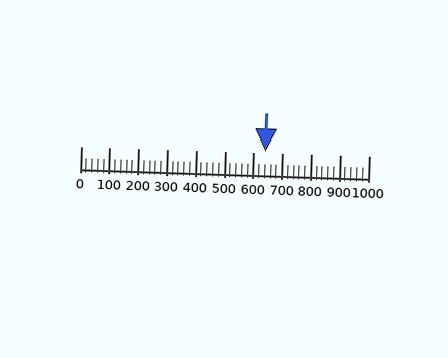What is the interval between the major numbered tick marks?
The major tick marks are spaced 100 units apart.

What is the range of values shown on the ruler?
The ruler shows values from 0 to 1000.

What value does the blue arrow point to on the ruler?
The blue arrow points to approximately 642.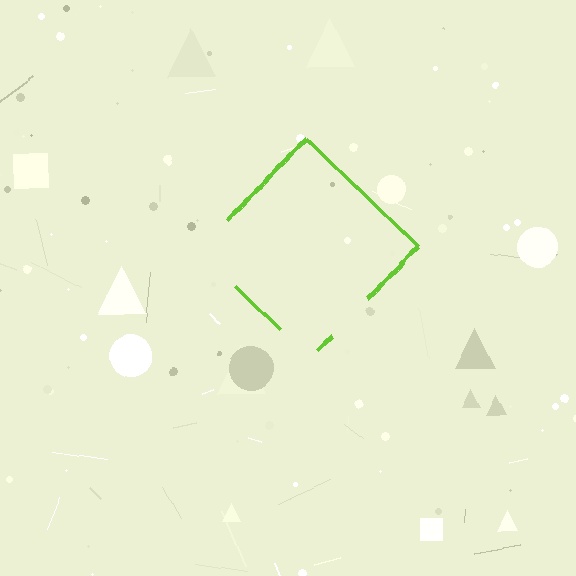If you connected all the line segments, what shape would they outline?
They would outline a diamond.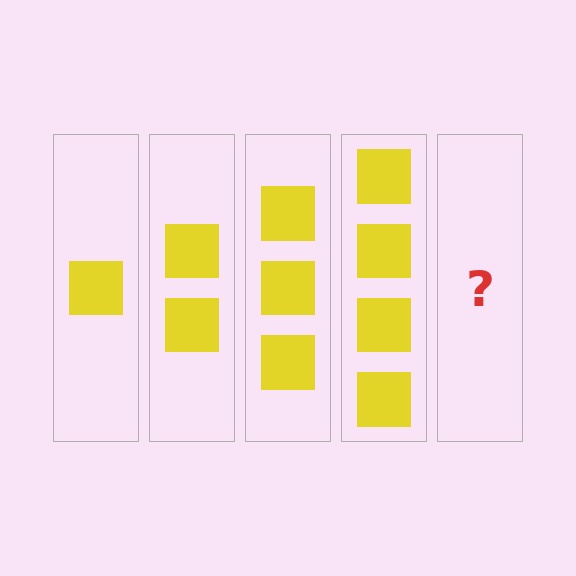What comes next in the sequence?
The next element should be 5 squares.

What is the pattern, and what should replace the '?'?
The pattern is that each step adds one more square. The '?' should be 5 squares.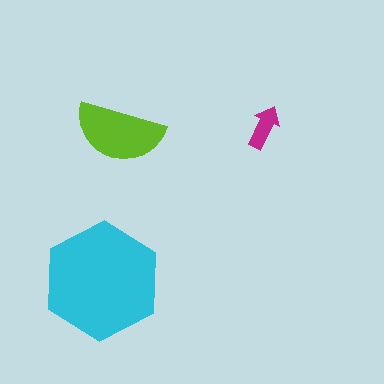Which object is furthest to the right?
The magenta arrow is rightmost.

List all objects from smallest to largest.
The magenta arrow, the lime semicircle, the cyan hexagon.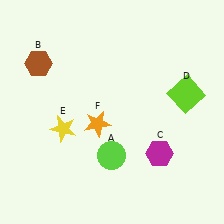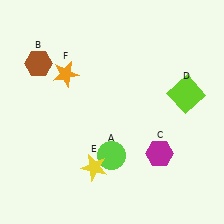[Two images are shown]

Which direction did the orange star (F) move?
The orange star (F) moved up.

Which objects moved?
The objects that moved are: the yellow star (E), the orange star (F).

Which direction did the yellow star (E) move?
The yellow star (E) moved down.